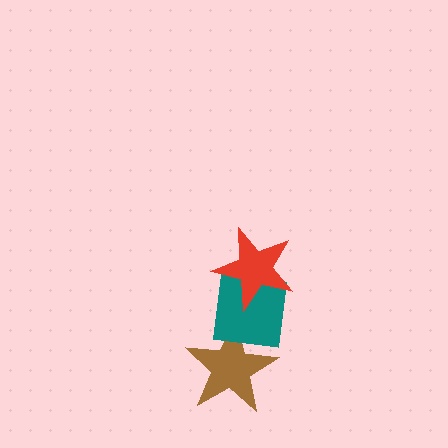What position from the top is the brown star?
The brown star is 3rd from the top.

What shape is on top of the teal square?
The red star is on top of the teal square.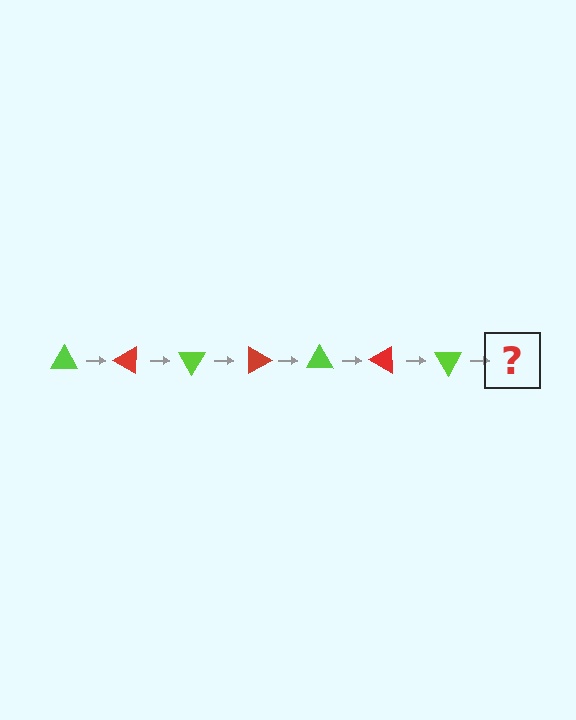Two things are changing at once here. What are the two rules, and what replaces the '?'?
The two rules are that it rotates 30 degrees each step and the color cycles through lime and red. The '?' should be a red triangle, rotated 210 degrees from the start.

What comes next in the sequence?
The next element should be a red triangle, rotated 210 degrees from the start.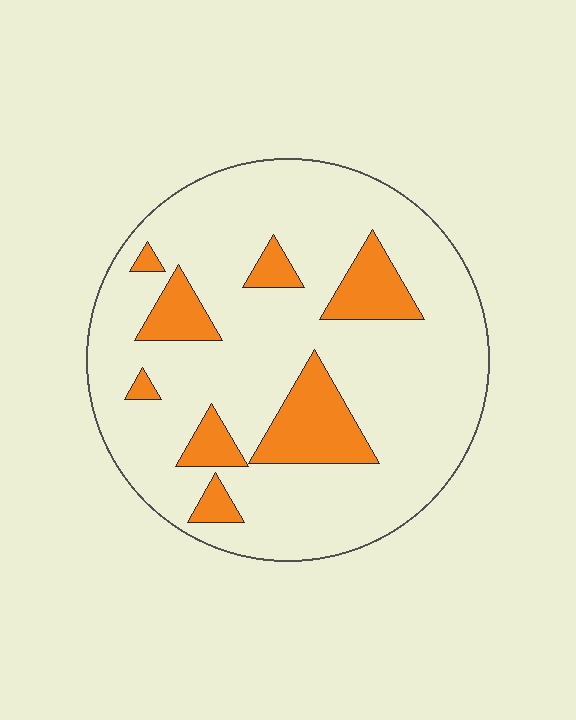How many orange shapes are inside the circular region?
8.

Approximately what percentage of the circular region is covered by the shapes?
Approximately 20%.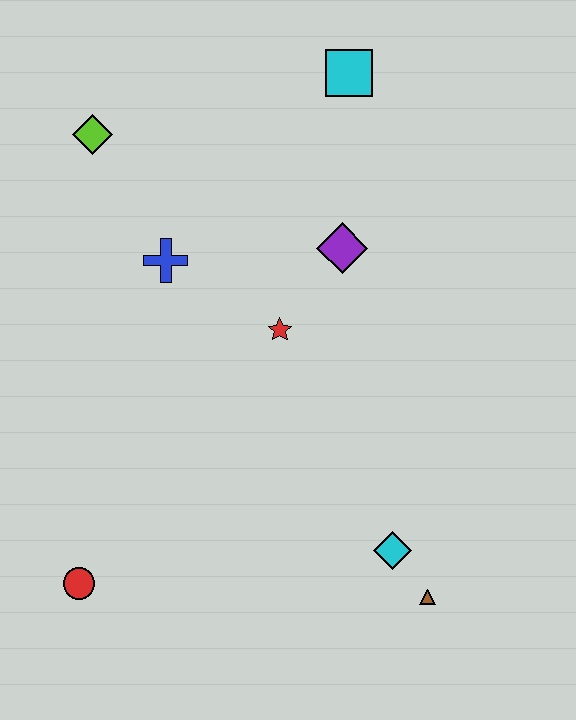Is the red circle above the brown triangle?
Yes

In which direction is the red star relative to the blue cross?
The red star is to the right of the blue cross.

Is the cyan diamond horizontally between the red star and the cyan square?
No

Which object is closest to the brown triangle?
The cyan diamond is closest to the brown triangle.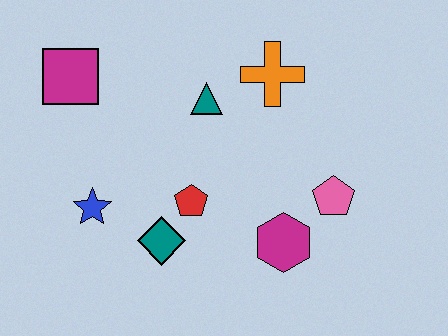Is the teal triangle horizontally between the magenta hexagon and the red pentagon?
Yes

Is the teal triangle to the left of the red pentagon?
No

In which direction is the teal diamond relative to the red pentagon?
The teal diamond is below the red pentagon.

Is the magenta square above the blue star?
Yes